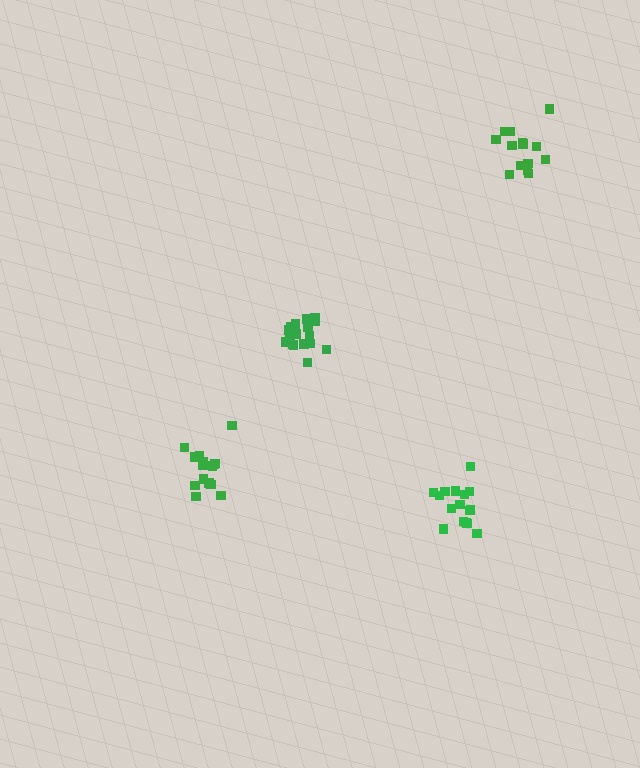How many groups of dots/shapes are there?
There are 4 groups.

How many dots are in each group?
Group 1: 16 dots, Group 2: 15 dots, Group 3: 18 dots, Group 4: 15 dots (64 total).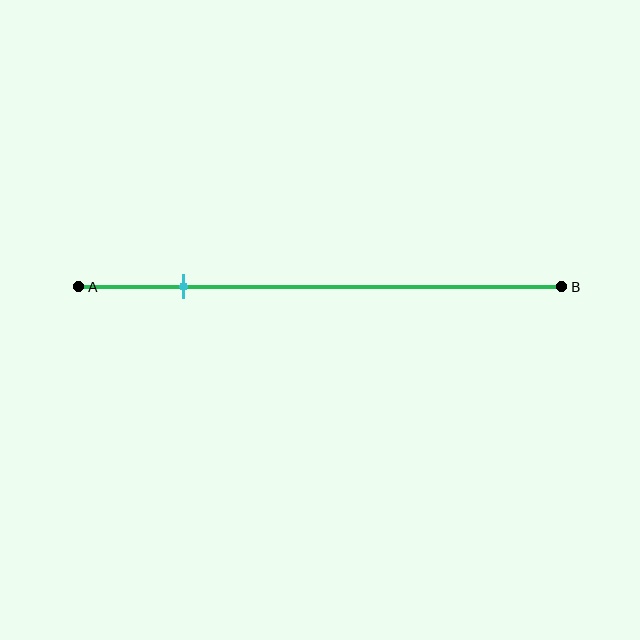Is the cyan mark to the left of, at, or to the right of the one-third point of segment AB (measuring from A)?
The cyan mark is to the left of the one-third point of segment AB.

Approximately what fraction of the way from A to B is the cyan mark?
The cyan mark is approximately 20% of the way from A to B.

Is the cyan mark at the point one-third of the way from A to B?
No, the mark is at about 20% from A, not at the 33% one-third point.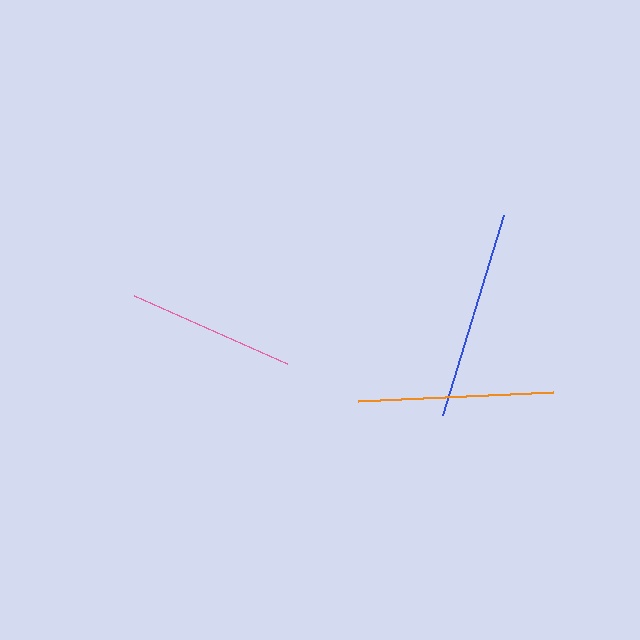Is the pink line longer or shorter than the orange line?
The orange line is longer than the pink line.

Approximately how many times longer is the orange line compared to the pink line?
The orange line is approximately 1.2 times the length of the pink line.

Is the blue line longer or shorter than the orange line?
The blue line is longer than the orange line.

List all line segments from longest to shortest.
From longest to shortest: blue, orange, pink.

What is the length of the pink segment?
The pink segment is approximately 168 pixels long.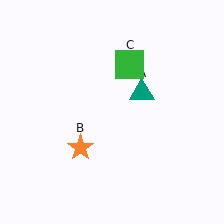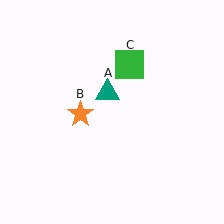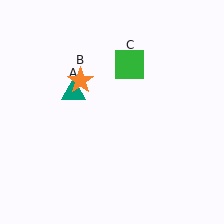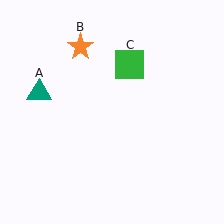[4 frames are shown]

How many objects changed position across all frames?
2 objects changed position: teal triangle (object A), orange star (object B).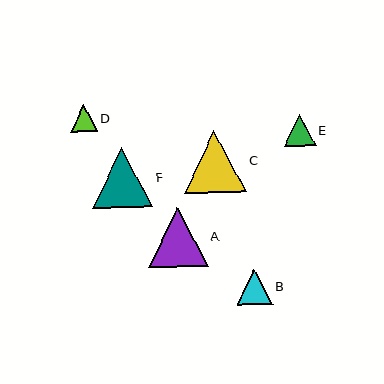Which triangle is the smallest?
Triangle D is the smallest with a size of approximately 27 pixels.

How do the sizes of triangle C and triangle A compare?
Triangle C and triangle A are approximately the same size.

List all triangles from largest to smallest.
From largest to smallest: C, F, A, B, E, D.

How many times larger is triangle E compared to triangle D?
Triangle E is approximately 1.2 times the size of triangle D.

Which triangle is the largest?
Triangle C is the largest with a size of approximately 62 pixels.